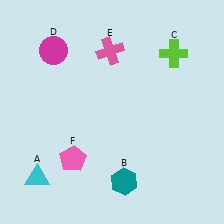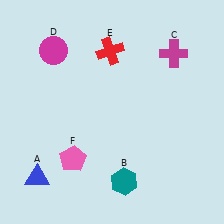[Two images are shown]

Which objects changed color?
A changed from cyan to blue. C changed from lime to magenta. E changed from pink to red.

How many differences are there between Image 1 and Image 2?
There are 3 differences between the two images.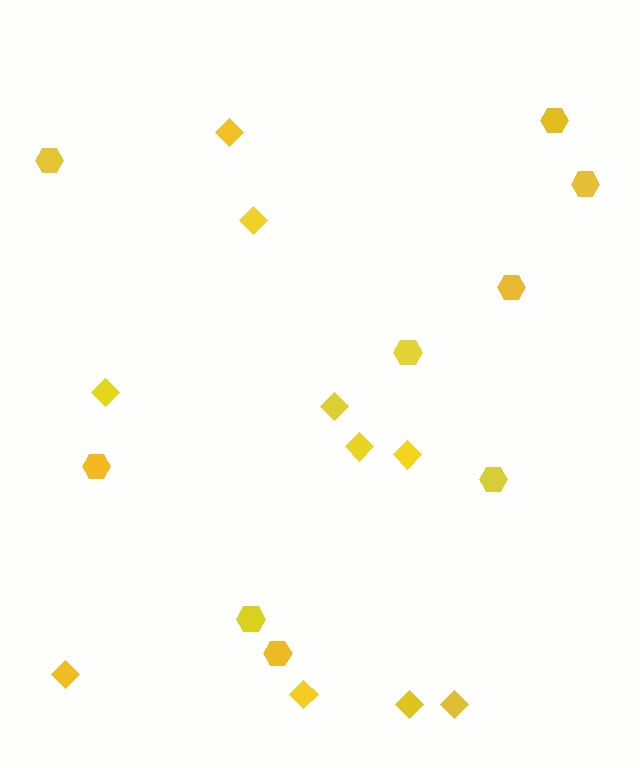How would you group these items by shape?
There are 2 groups: one group of diamonds (10) and one group of hexagons (9).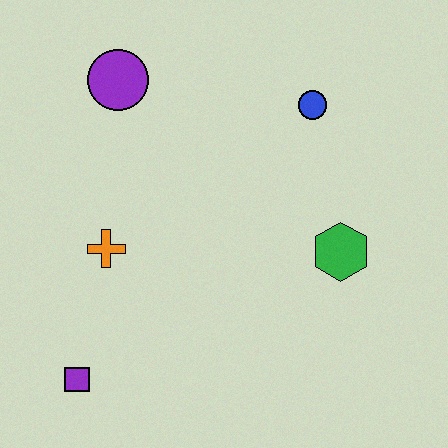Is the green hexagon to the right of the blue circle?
Yes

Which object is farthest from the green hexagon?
The purple square is farthest from the green hexagon.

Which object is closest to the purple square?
The orange cross is closest to the purple square.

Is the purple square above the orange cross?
No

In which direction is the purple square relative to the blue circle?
The purple square is below the blue circle.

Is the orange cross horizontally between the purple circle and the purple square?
Yes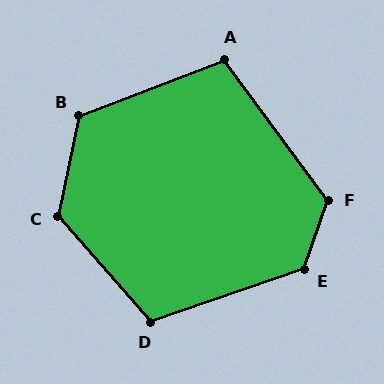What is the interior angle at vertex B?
Approximately 123 degrees (obtuse).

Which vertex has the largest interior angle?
E, at approximately 128 degrees.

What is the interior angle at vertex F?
Approximately 125 degrees (obtuse).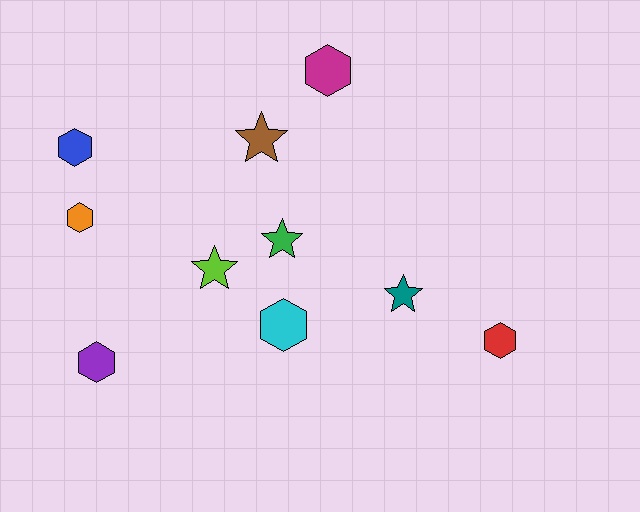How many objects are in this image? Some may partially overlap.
There are 10 objects.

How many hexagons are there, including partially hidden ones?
There are 6 hexagons.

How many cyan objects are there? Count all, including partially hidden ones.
There is 1 cyan object.